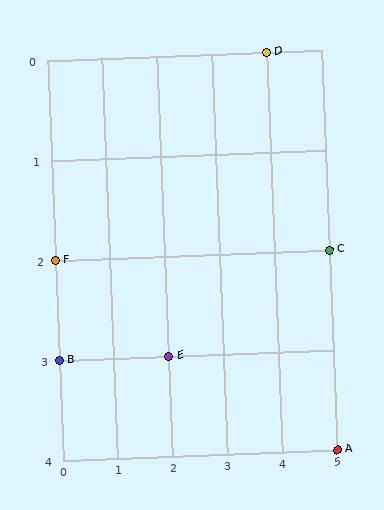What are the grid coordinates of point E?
Point E is at grid coordinates (2, 3).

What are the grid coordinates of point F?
Point F is at grid coordinates (0, 2).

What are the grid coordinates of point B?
Point B is at grid coordinates (0, 3).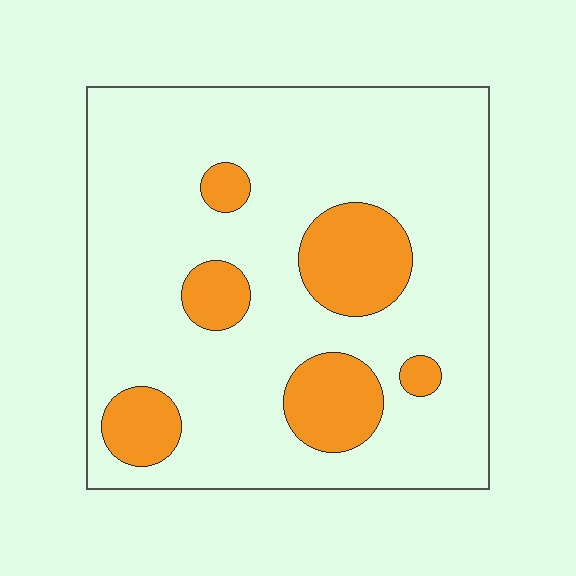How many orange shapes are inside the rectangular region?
6.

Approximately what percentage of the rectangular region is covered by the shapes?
Approximately 20%.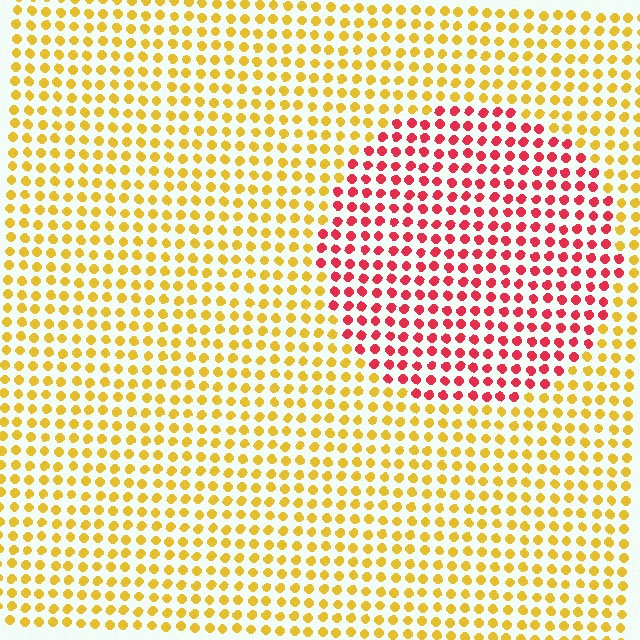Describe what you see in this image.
The image is filled with small yellow elements in a uniform arrangement. A circle-shaped region is visible where the elements are tinted to a slightly different hue, forming a subtle color boundary.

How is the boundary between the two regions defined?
The boundary is defined purely by a slight shift in hue (about 58 degrees). Spacing, size, and orientation are identical on both sides.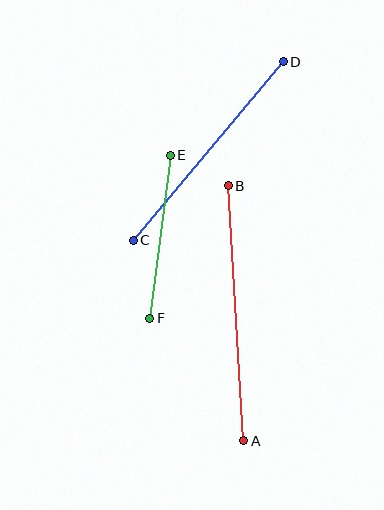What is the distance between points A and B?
The distance is approximately 256 pixels.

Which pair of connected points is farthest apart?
Points A and B are farthest apart.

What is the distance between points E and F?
The distance is approximately 164 pixels.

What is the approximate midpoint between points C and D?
The midpoint is at approximately (208, 151) pixels.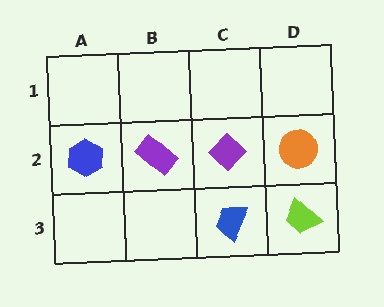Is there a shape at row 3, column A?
No, that cell is empty.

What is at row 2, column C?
A purple diamond.